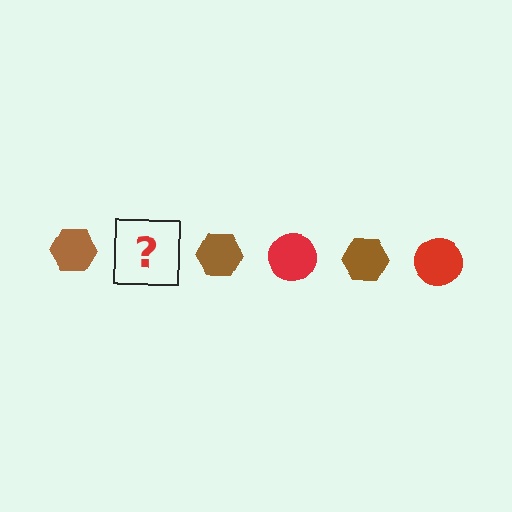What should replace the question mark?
The question mark should be replaced with a red circle.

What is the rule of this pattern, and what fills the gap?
The rule is that the pattern alternates between brown hexagon and red circle. The gap should be filled with a red circle.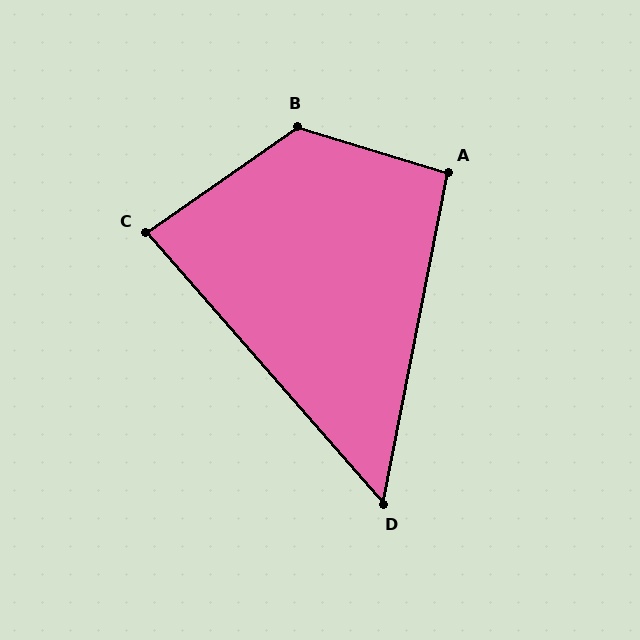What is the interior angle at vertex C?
Approximately 84 degrees (acute).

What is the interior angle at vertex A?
Approximately 96 degrees (obtuse).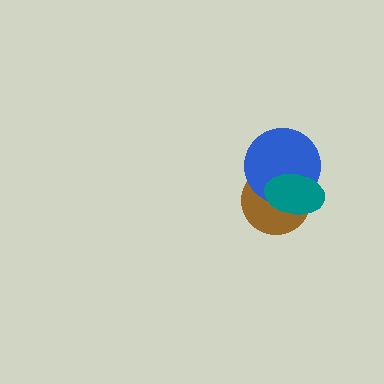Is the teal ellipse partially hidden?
No, no other shape covers it.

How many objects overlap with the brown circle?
2 objects overlap with the brown circle.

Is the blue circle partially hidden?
Yes, it is partially covered by another shape.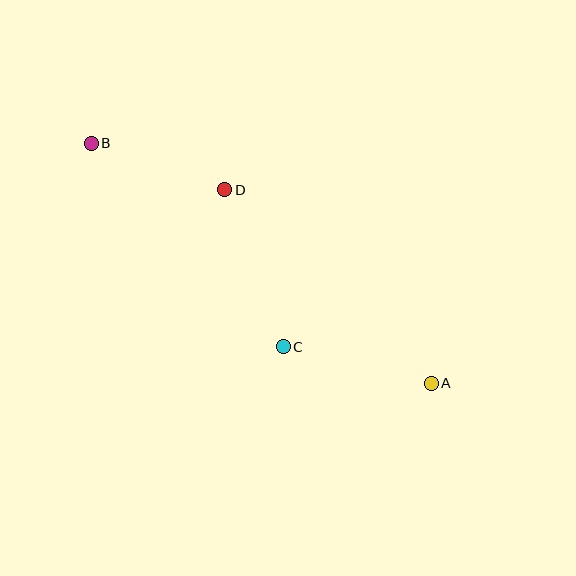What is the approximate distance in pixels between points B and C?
The distance between B and C is approximately 280 pixels.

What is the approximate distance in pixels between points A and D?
The distance between A and D is approximately 283 pixels.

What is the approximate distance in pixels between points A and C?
The distance between A and C is approximately 153 pixels.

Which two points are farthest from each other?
Points A and B are farthest from each other.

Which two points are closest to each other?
Points B and D are closest to each other.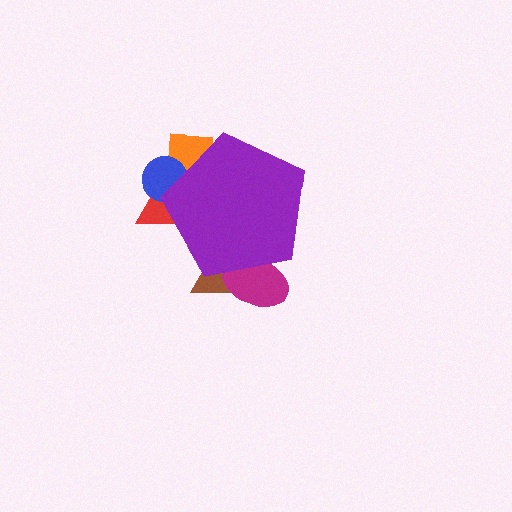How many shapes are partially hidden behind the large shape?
5 shapes are partially hidden.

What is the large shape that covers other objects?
A purple pentagon.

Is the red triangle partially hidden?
Yes, the red triangle is partially hidden behind the purple pentagon.